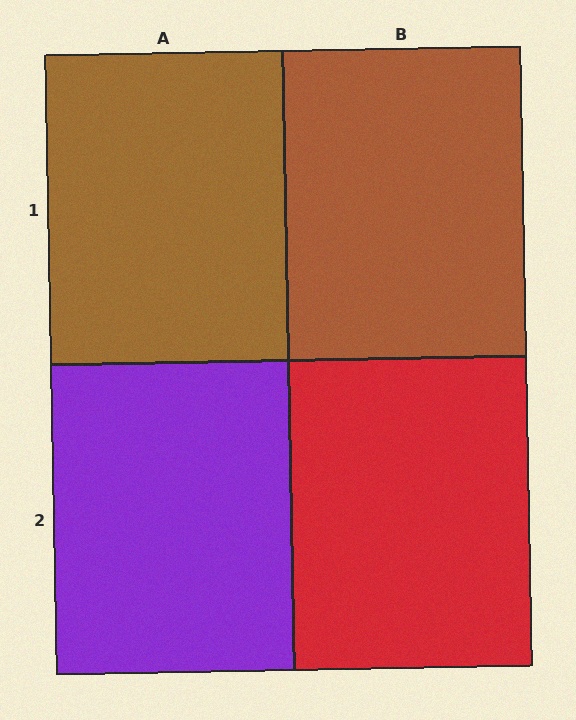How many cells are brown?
2 cells are brown.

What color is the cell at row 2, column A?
Purple.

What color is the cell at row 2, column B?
Red.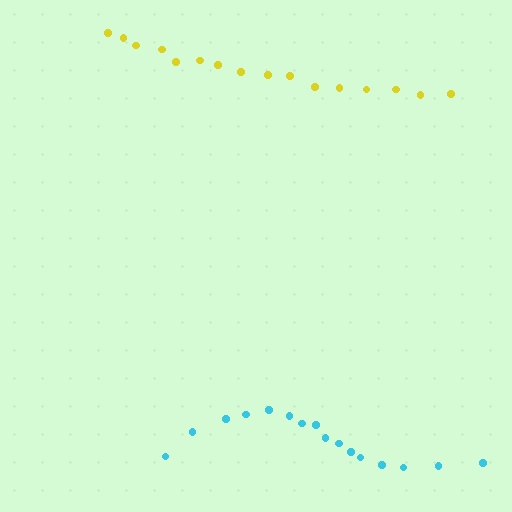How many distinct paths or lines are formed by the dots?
There are 2 distinct paths.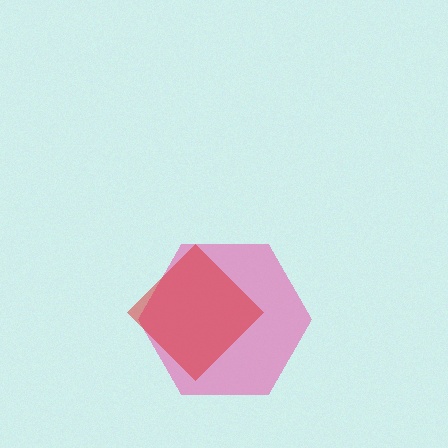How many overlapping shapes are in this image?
There are 2 overlapping shapes in the image.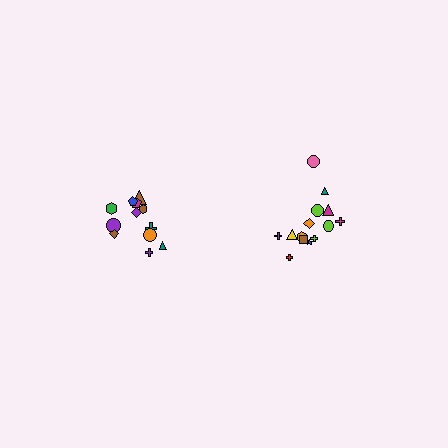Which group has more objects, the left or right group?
The right group.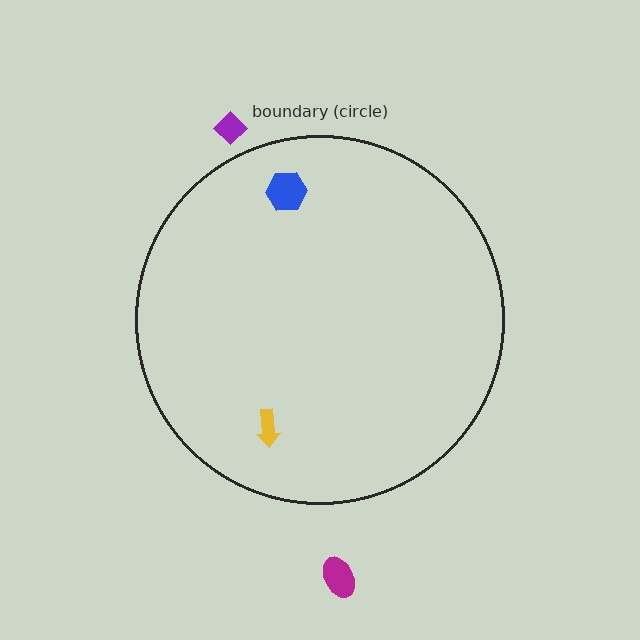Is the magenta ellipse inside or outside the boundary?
Outside.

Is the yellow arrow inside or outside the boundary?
Inside.